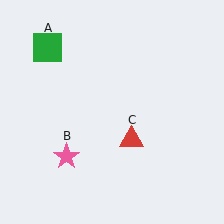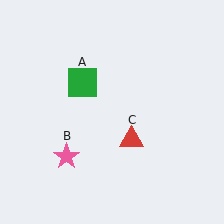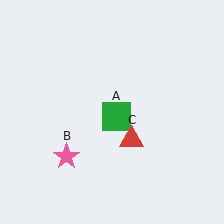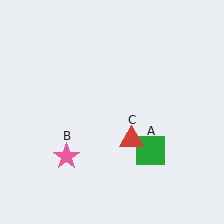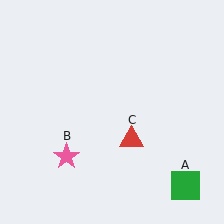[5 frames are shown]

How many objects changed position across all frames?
1 object changed position: green square (object A).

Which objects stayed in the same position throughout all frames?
Pink star (object B) and red triangle (object C) remained stationary.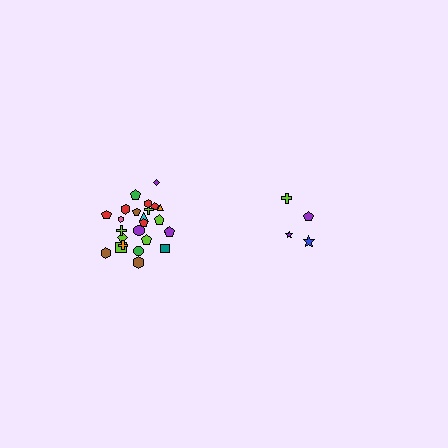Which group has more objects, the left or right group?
The left group.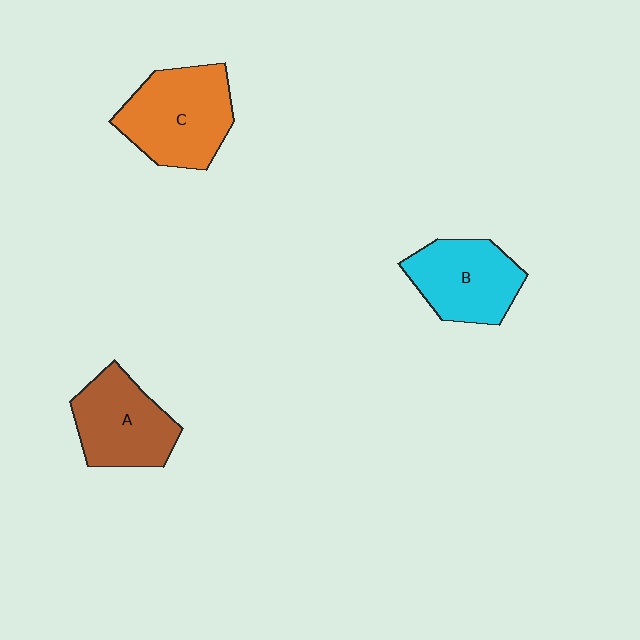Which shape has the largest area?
Shape C (orange).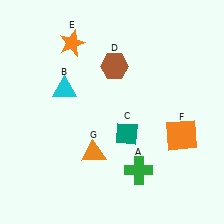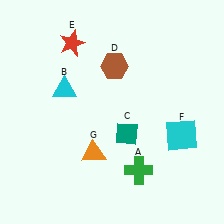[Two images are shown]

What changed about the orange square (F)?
In Image 1, F is orange. In Image 2, it changed to cyan.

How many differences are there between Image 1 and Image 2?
There are 2 differences between the two images.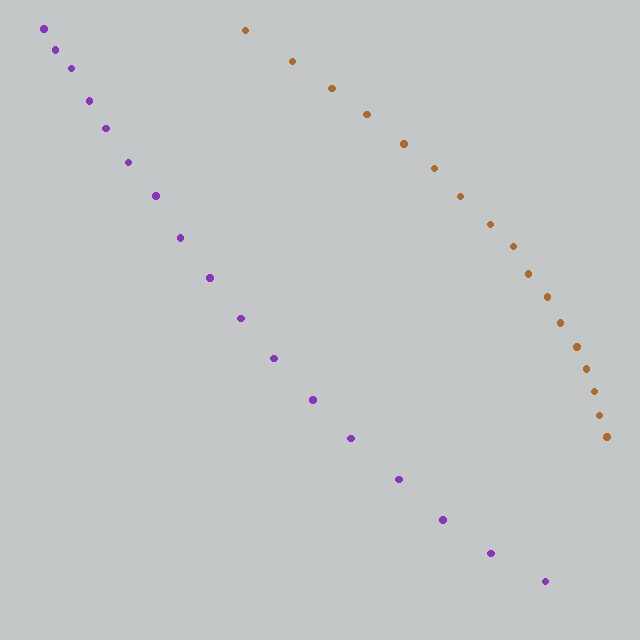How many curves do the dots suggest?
There are 2 distinct paths.